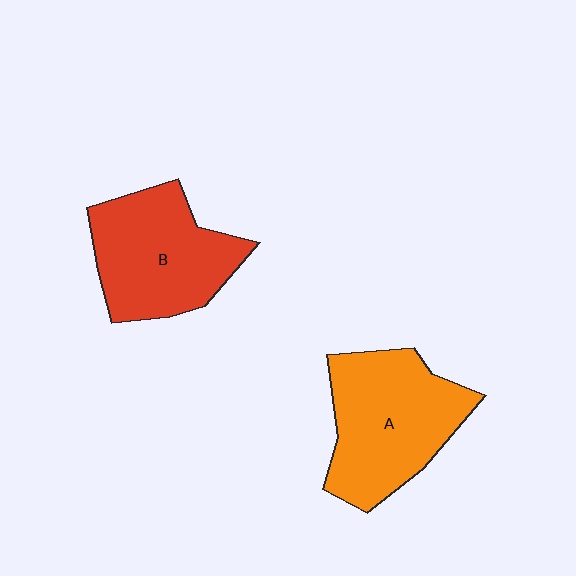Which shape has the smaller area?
Shape B (red).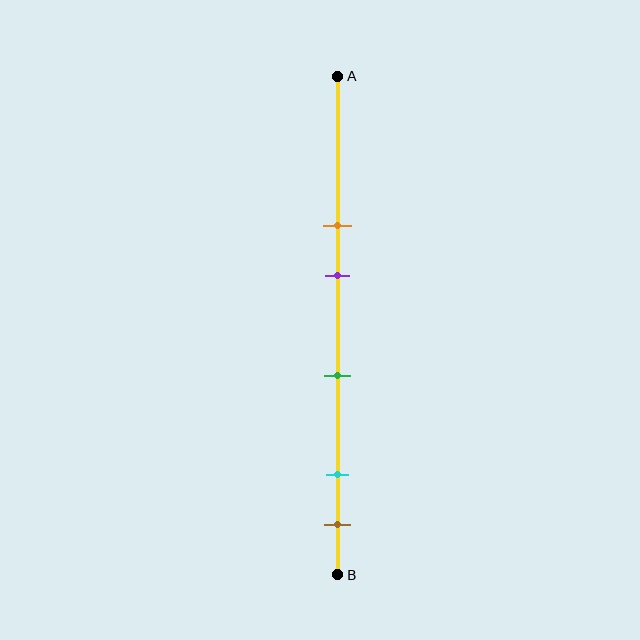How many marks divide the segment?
There are 5 marks dividing the segment.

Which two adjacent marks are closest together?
The cyan and brown marks are the closest adjacent pair.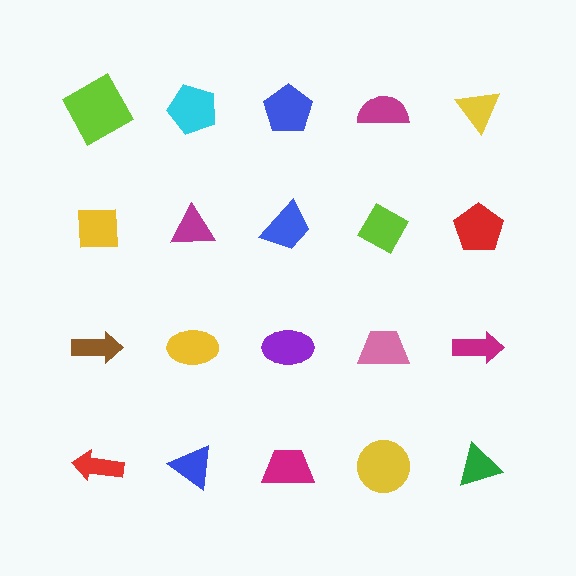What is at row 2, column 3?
A blue trapezoid.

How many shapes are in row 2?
5 shapes.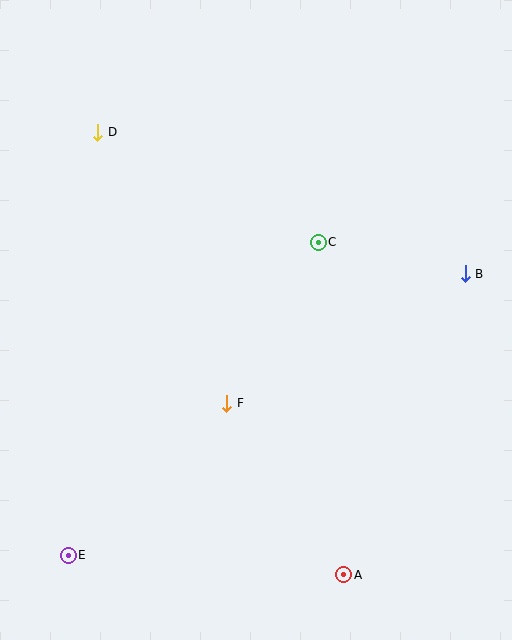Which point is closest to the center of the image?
Point F at (227, 403) is closest to the center.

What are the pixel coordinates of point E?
Point E is at (68, 555).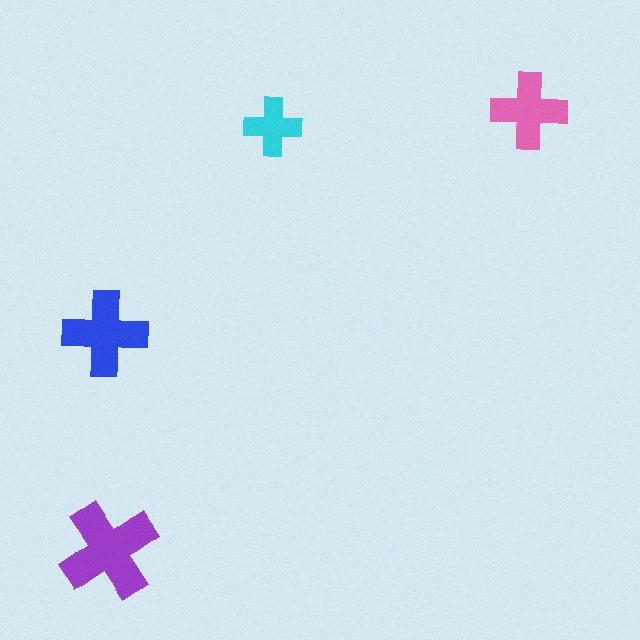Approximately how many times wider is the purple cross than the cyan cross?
About 1.5 times wider.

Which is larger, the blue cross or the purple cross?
The purple one.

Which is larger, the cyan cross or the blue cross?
The blue one.